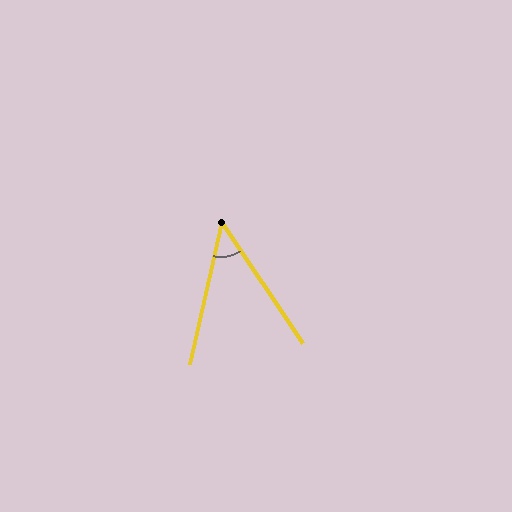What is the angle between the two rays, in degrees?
Approximately 46 degrees.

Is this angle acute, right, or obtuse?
It is acute.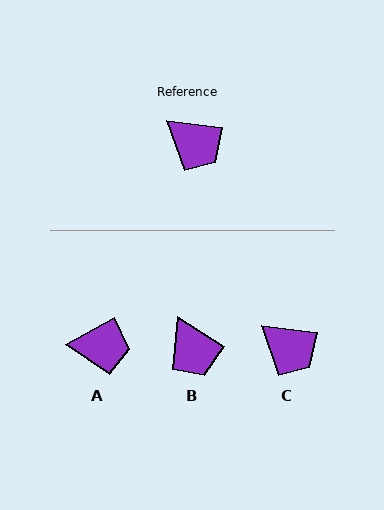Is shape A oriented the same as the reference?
No, it is off by about 36 degrees.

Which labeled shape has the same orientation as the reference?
C.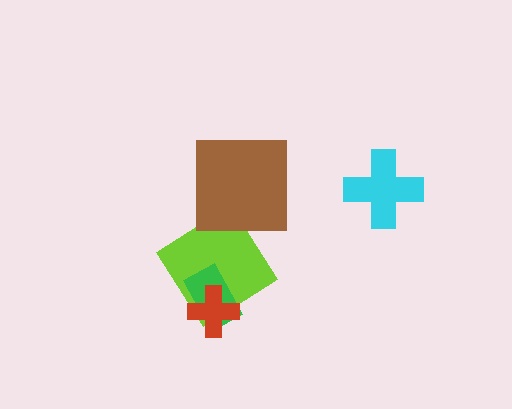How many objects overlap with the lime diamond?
2 objects overlap with the lime diamond.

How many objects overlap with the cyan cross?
0 objects overlap with the cyan cross.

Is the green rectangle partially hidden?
Yes, it is partially covered by another shape.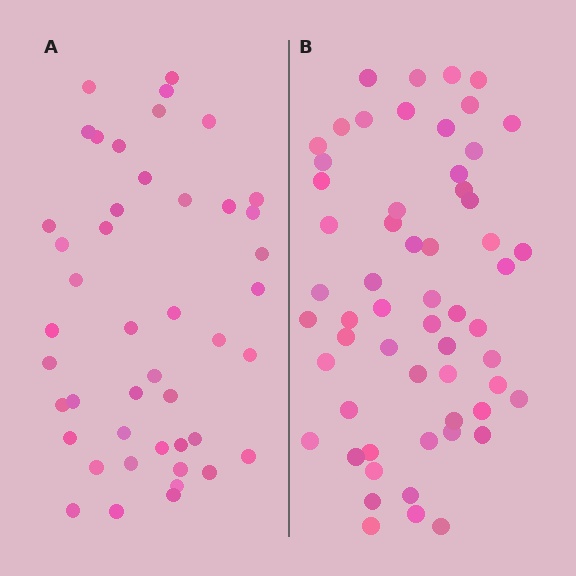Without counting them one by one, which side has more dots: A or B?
Region B (the right region) has more dots.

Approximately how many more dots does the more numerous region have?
Region B has approximately 15 more dots than region A.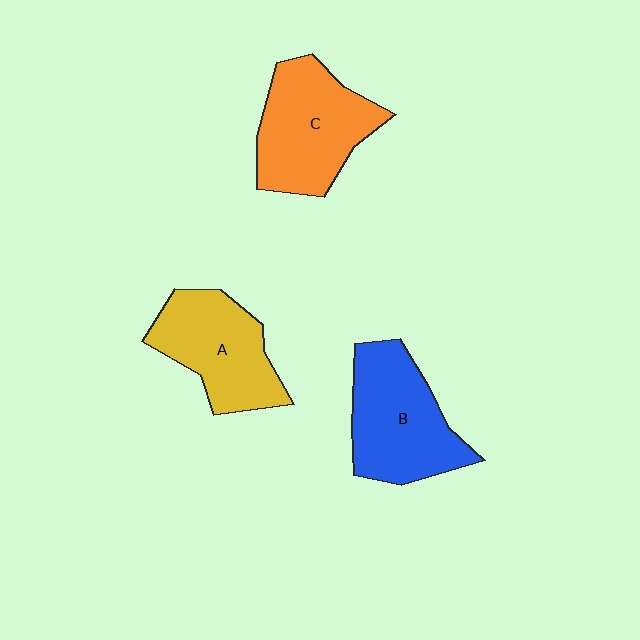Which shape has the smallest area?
Shape A (yellow).